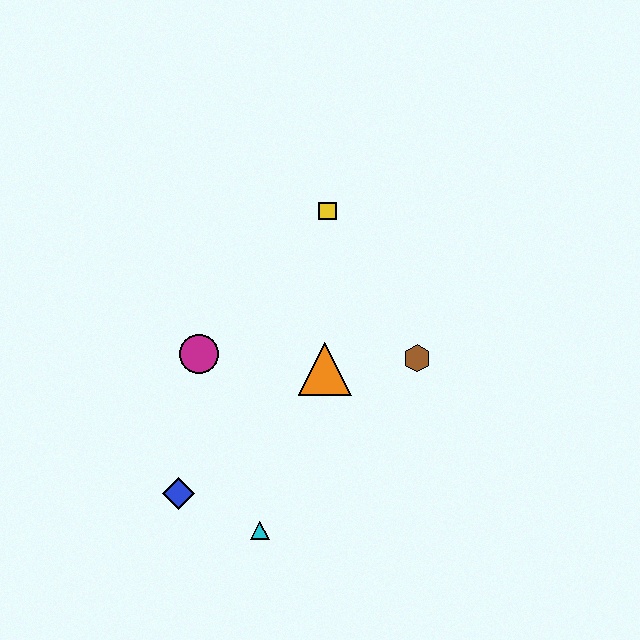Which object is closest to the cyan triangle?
The blue diamond is closest to the cyan triangle.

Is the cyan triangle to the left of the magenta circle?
No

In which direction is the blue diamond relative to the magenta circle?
The blue diamond is below the magenta circle.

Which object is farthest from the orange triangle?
The blue diamond is farthest from the orange triangle.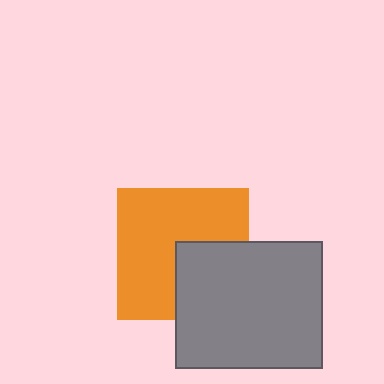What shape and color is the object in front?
The object in front is a gray rectangle.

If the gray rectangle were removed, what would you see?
You would see the complete orange square.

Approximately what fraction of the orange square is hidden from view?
Roughly 33% of the orange square is hidden behind the gray rectangle.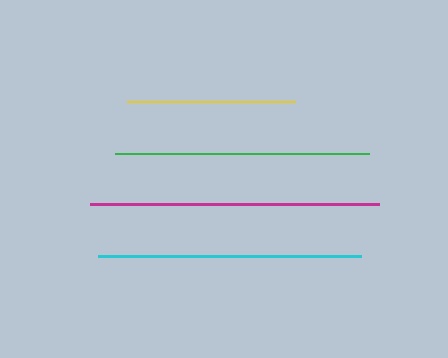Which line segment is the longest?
The magenta line is the longest at approximately 289 pixels.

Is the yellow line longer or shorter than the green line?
The green line is longer than the yellow line.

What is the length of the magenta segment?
The magenta segment is approximately 289 pixels long.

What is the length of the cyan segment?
The cyan segment is approximately 263 pixels long.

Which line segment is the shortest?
The yellow line is the shortest at approximately 168 pixels.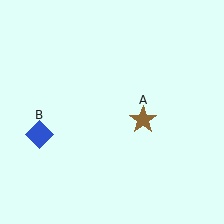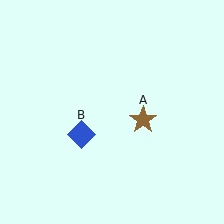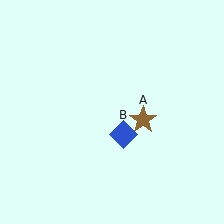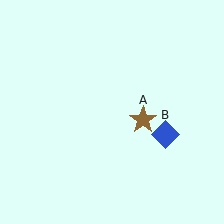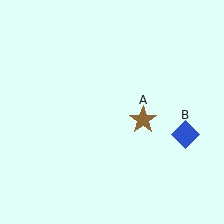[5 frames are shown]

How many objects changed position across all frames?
1 object changed position: blue diamond (object B).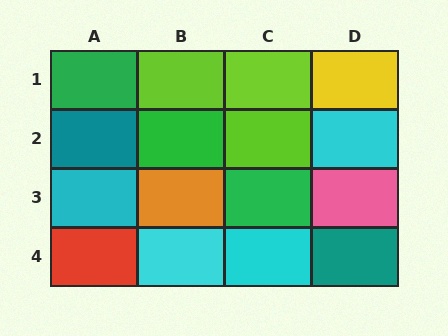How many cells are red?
1 cell is red.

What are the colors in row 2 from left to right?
Teal, green, lime, cyan.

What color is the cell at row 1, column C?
Lime.